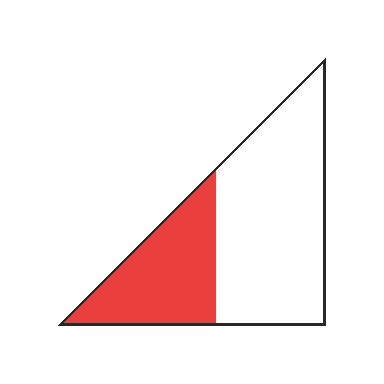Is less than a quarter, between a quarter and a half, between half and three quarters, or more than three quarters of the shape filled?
Between a quarter and a half.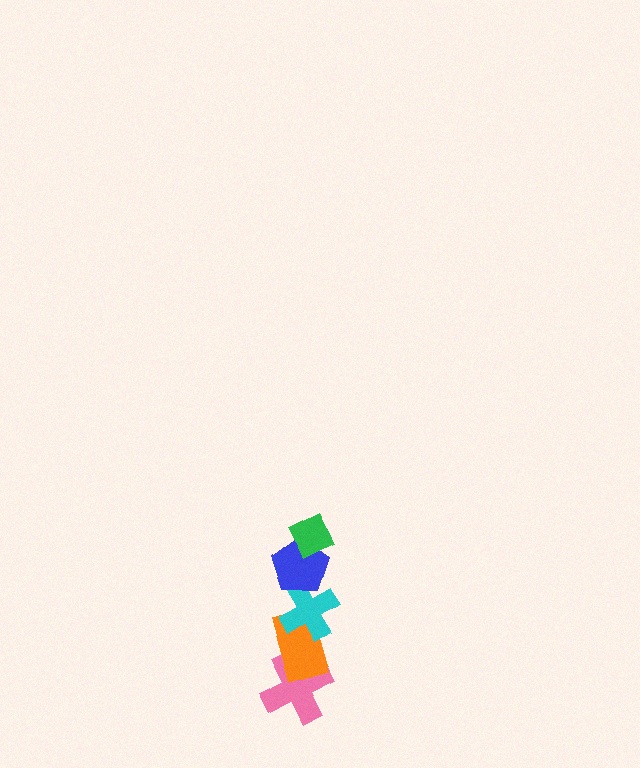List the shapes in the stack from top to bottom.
From top to bottom: the green diamond, the blue pentagon, the cyan cross, the orange rectangle, the pink cross.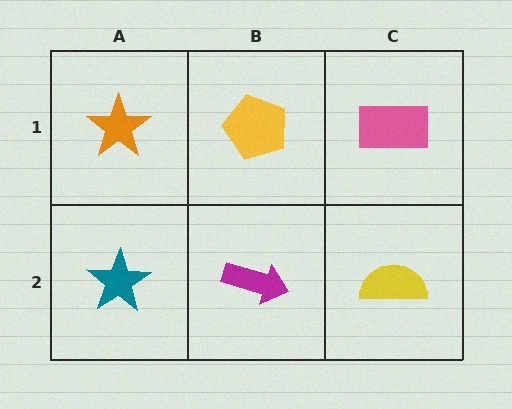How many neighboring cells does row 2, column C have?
2.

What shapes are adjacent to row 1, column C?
A yellow semicircle (row 2, column C), a yellow pentagon (row 1, column B).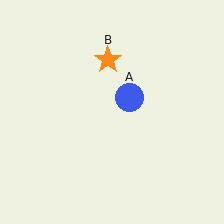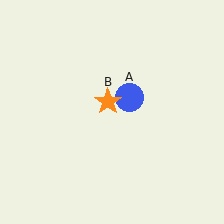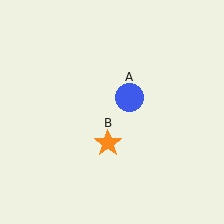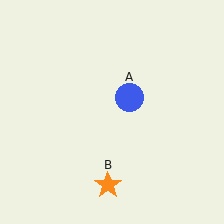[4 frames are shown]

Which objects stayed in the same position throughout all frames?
Blue circle (object A) remained stationary.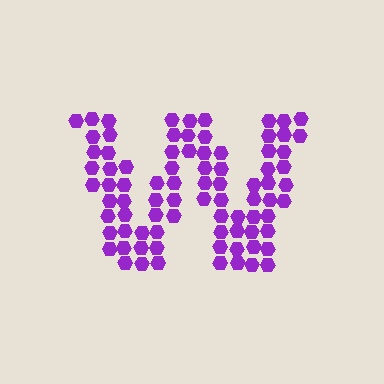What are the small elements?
The small elements are hexagons.